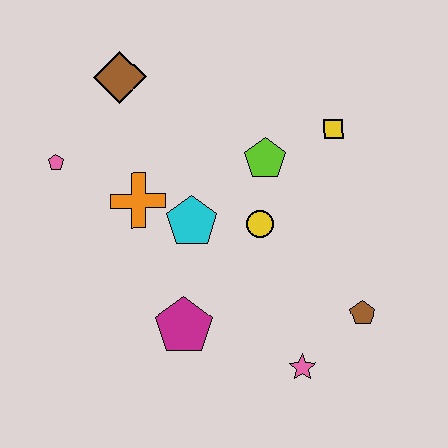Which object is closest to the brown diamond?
The pink pentagon is closest to the brown diamond.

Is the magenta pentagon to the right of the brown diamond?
Yes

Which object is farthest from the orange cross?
The brown pentagon is farthest from the orange cross.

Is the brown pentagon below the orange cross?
Yes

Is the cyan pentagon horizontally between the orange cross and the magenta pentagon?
No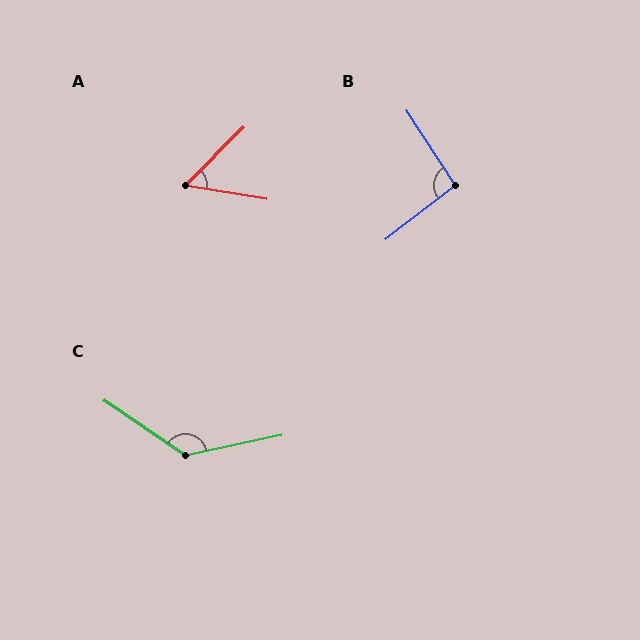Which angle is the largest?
C, at approximately 134 degrees.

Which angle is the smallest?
A, at approximately 54 degrees.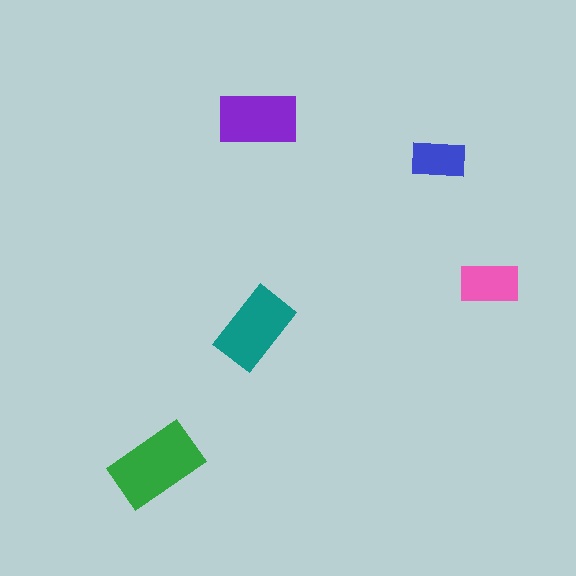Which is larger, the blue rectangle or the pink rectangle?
The pink one.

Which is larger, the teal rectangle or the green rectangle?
The green one.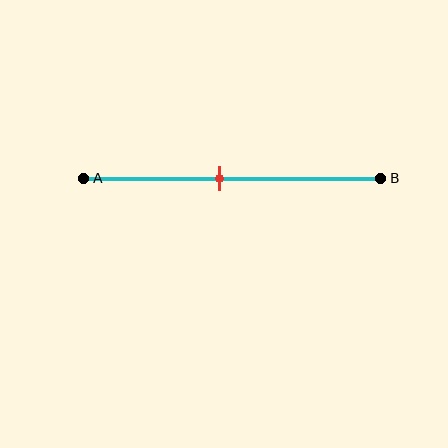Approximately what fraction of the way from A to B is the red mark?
The red mark is approximately 45% of the way from A to B.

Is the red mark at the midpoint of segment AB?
No, the mark is at about 45% from A, not at the 50% midpoint.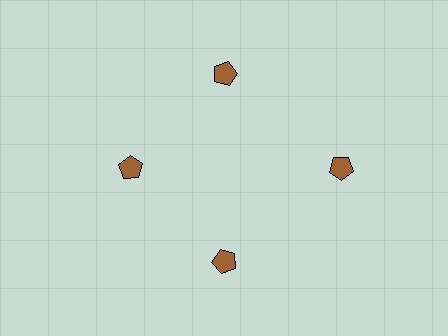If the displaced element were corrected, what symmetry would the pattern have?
It would have 4-fold rotational symmetry — the pattern would map onto itself every 90 degrees.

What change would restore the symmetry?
The symmetry would be restored by moving it inward, back onto the ring so that all 4 pentagons sit at equal angles and equal distance from the center.